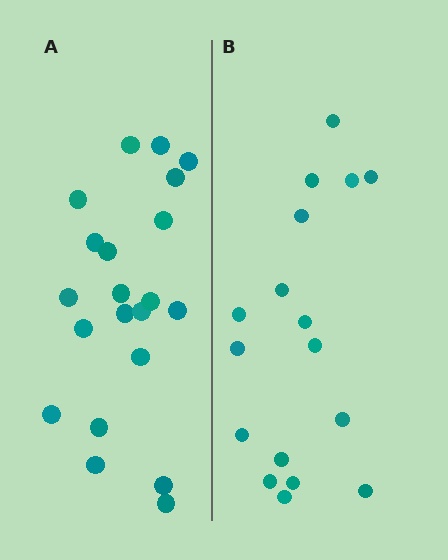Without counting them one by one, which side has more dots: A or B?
Region A (the left region) has more dots.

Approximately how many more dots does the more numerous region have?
Region A has about 4 more dots than region B.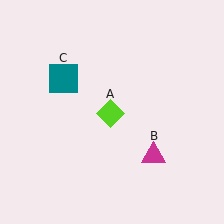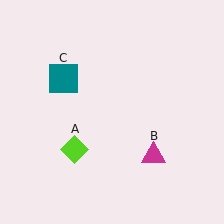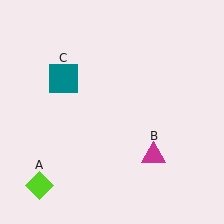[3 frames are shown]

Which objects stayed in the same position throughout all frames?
Magenta triangle (object B) and teal square (object C) remained stationary.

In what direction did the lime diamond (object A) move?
The lime diamond (object A) moved down and to the left.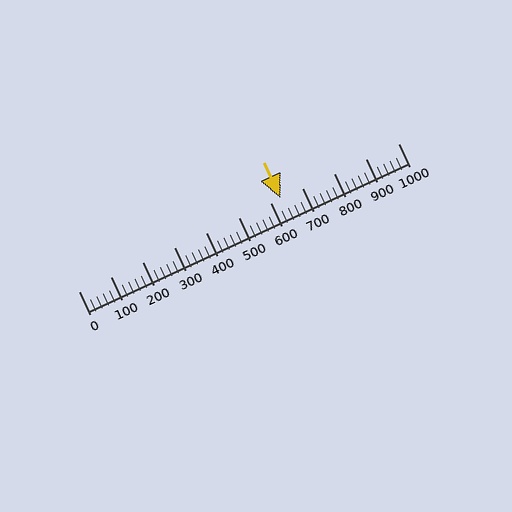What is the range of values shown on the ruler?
The ruler shows values from 0 to 1000.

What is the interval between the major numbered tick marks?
The major tick marks are spaced 100 units apart.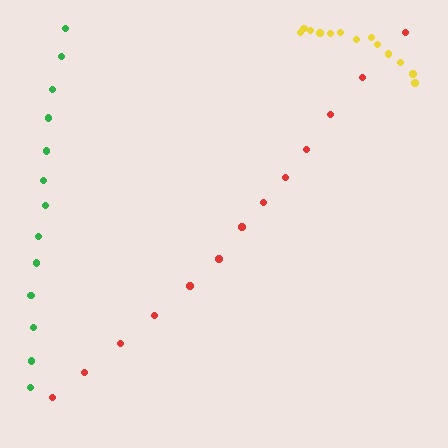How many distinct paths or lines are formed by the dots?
There are 3 distinct paths.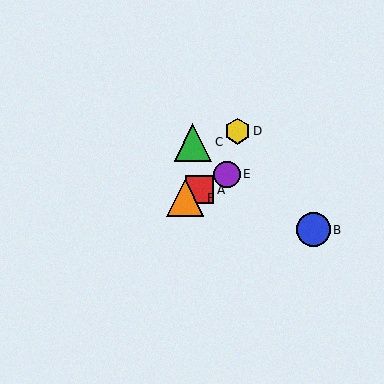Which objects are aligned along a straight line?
Objects A, E, F are aligned along a straight line.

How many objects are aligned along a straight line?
3 objects (A, E, F) are aligned along a straight line.